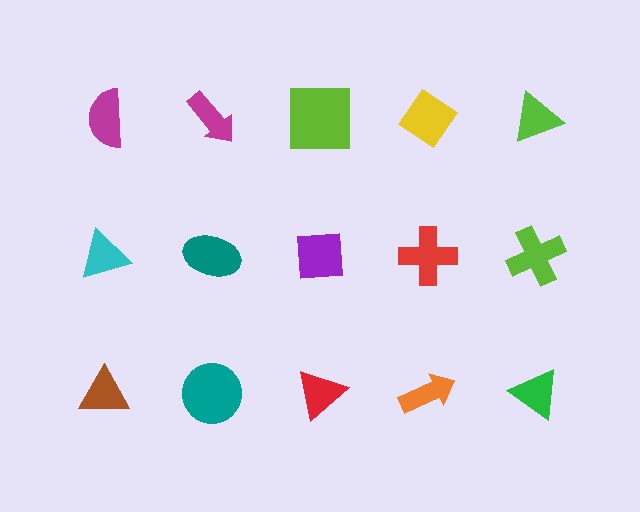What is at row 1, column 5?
A lime triangle.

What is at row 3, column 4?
An orange arrow.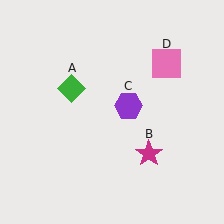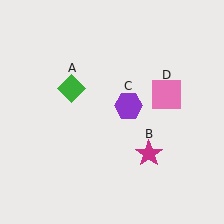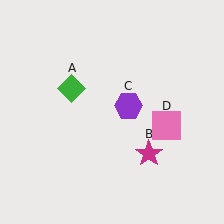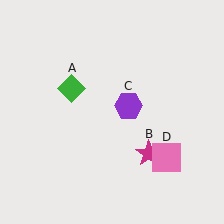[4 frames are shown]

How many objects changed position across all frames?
1 object changed position: pink square (object D).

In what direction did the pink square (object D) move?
The pink square (object D) moved down.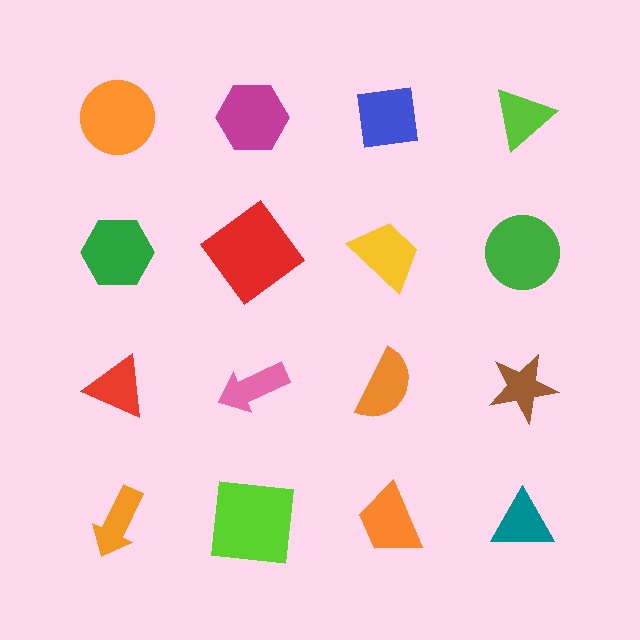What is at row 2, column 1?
A green hexagon.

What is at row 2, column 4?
A green circle.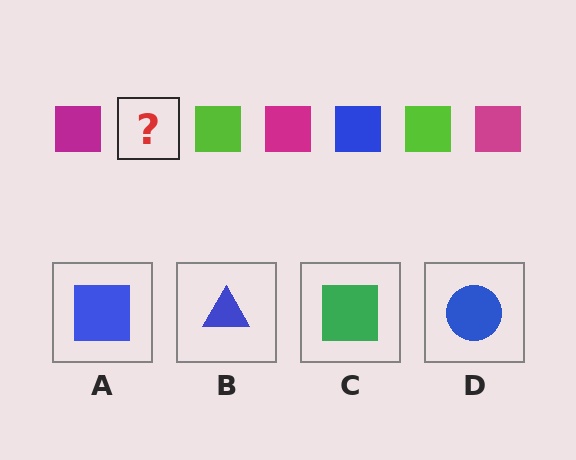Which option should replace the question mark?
Option A.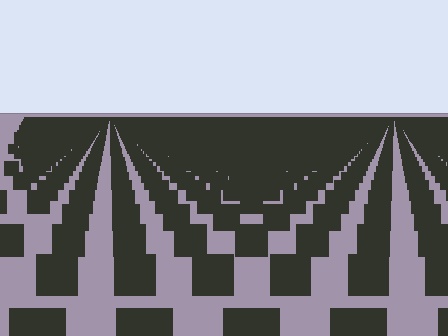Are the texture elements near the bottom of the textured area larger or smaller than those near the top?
Larger. Near the bottom, elements are closer to the viewer and appear at a bigger on-screen size.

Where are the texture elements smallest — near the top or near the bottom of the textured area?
Near the top.